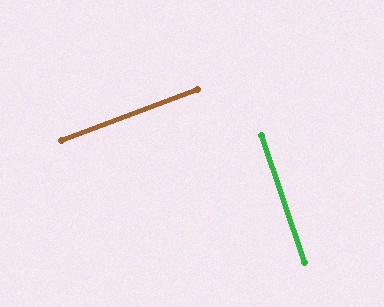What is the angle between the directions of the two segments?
Approximately 88 degrees.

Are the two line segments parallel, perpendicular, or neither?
Perpendicular — they meet at approximately 88°.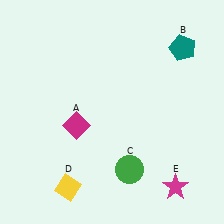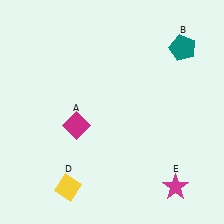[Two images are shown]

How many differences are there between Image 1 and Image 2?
There is 1 difference between the two images.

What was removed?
The green circle (C) was removed in Image 2.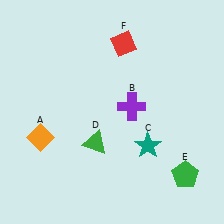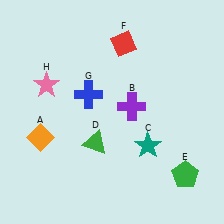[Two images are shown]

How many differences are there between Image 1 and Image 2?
There are 2 differences between the two images.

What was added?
A blue cross (G), a pink star (H) were added in Image 2.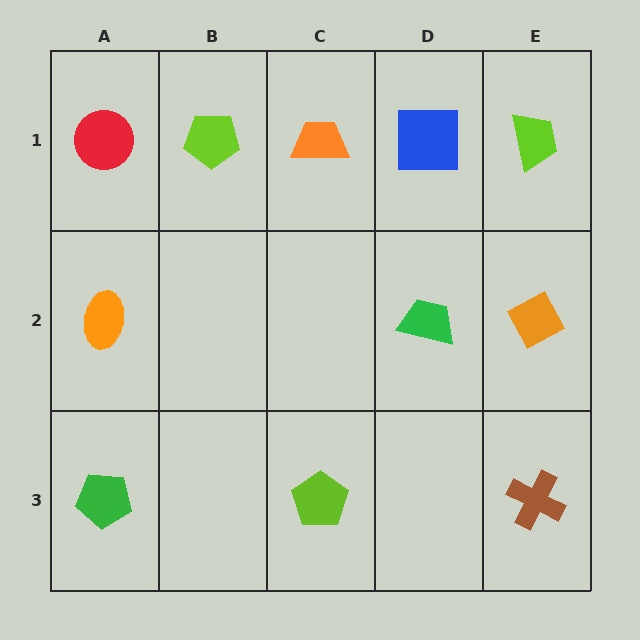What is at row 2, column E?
An orange diamond.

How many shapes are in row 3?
3 shapes.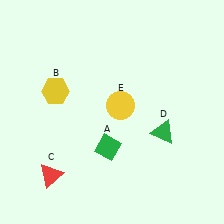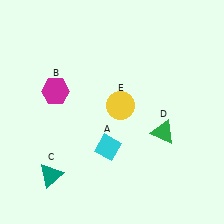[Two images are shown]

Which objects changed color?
A changed from green to cyan. B changed from yellow to magenta. C changed from red to teal.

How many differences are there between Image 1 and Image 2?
There are 3 differences between the two images.